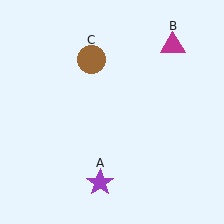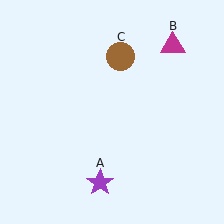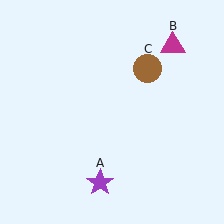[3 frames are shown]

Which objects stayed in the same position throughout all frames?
Purple star (object A) and magenta triangle (object B) remained stationary.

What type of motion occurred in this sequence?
The brown circle (object C) rotated clockwise around the center of the scene.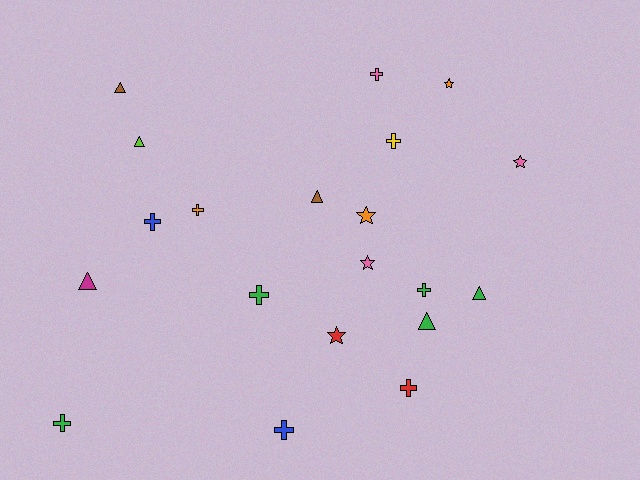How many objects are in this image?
There are 20 objects.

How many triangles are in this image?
There are 6 triangles.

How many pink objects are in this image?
There are 3 pink objects.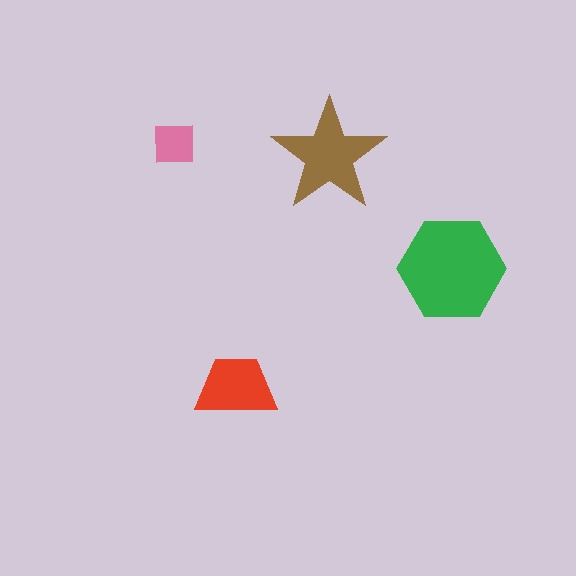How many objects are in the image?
There are 4 objects in the image.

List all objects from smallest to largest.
The pink square, the red trapezoid, the brown star, the green hexagon.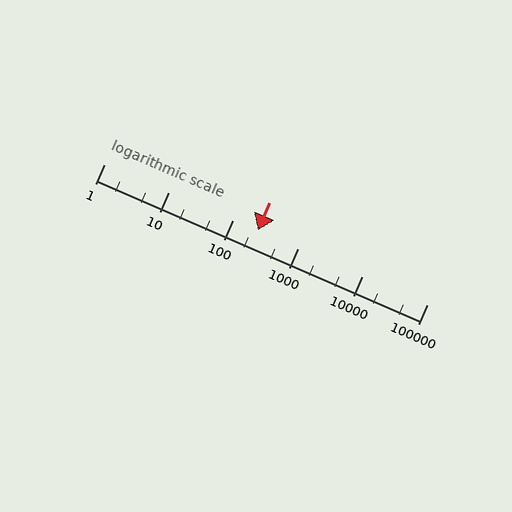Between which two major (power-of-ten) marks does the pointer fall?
The pointer is between 100 and 1000.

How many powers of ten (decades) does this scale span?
The scale spans 5 decades, from 1 to 100000.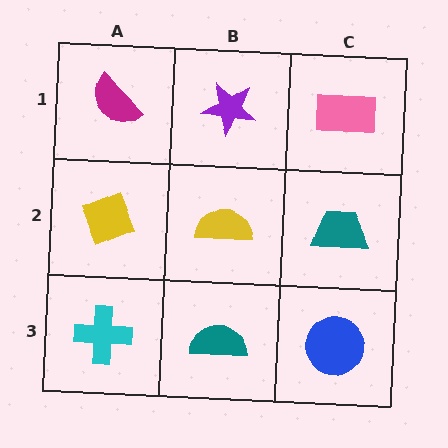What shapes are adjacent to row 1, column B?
A yellow semicircle (row 2, column B), a magenta semicircle (row 1, column A), a pink rectangle (row 1, column C).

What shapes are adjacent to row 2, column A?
A magenta semicircle (row 1, column A), a cyan cross (row 3, column A), a yellow semicircle (row 2, column B).